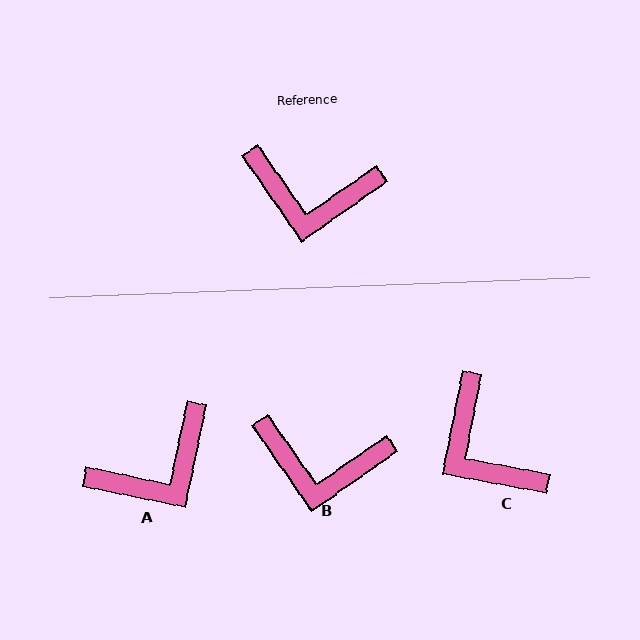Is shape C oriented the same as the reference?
No, it is off by about 45 degrees.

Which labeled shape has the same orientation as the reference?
B.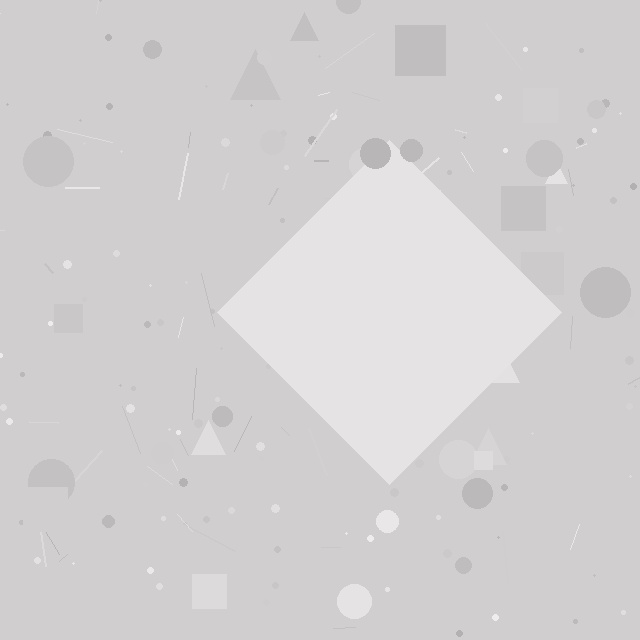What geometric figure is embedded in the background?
A diamond is embedded in the background.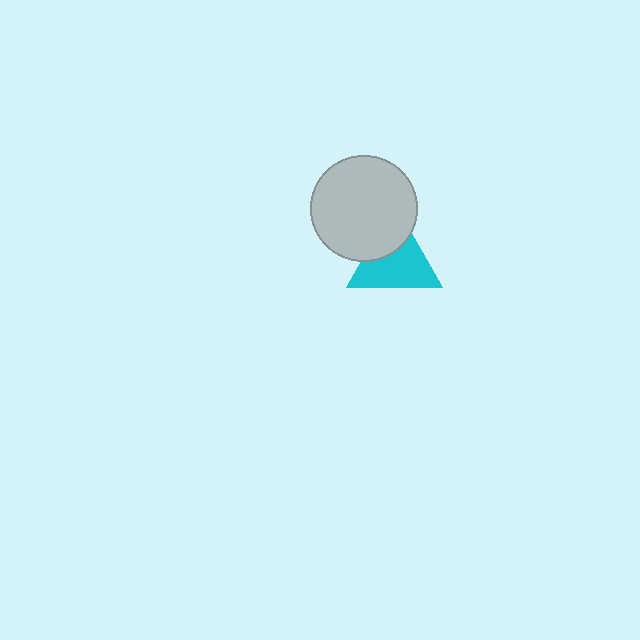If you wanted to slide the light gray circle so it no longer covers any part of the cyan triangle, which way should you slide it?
Slide it toward the upper-left — that is the most direct way to separate the two shapes.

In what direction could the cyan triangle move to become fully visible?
The cyan triangle could move toward the lower-right. That would shift it out from behind the light gray circle entirely.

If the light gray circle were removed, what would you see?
You would see the complete cyan triangle.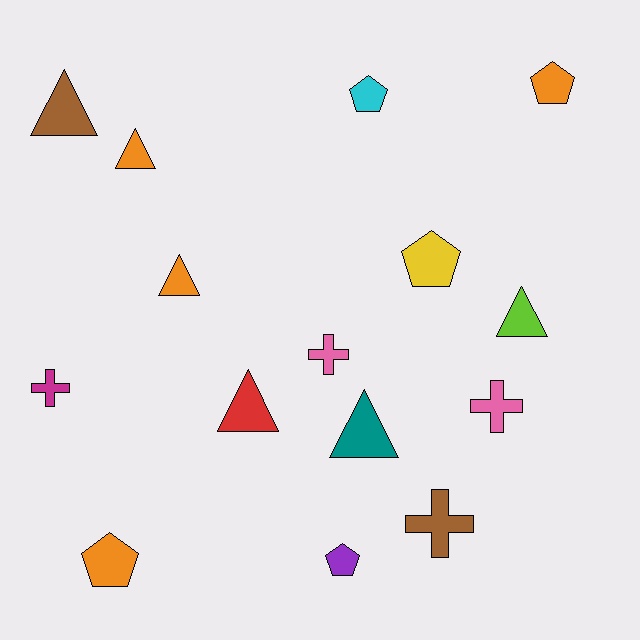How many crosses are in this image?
There are 4 crosses.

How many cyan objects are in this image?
There is 1 cyan object.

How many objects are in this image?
There are 15 objects.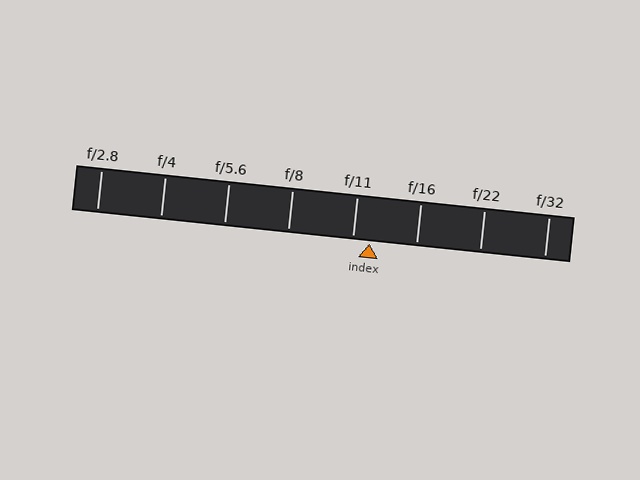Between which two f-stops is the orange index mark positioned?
The index mark is between f/11 and f/16.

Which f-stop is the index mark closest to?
The index mark is closest to f/11.